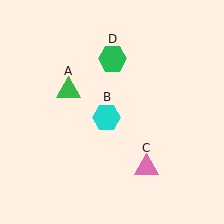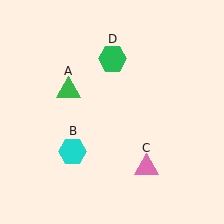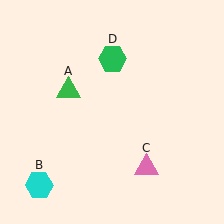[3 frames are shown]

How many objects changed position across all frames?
1 object changed position: cyan hexagon (object B).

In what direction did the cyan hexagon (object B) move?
The cyan hexagon (object B) moved down and to the left.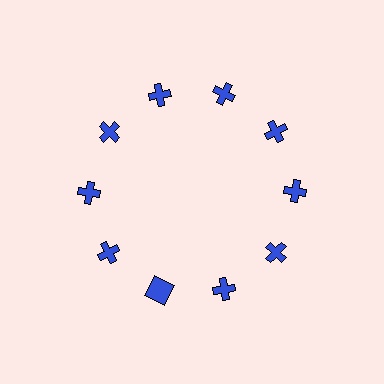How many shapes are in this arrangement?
There are 10 shapes arranged in a ring pattern.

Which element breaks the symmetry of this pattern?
The blue square at roughly the 7 o'clock position breaks the symmetry. All other shapes are blue crosses.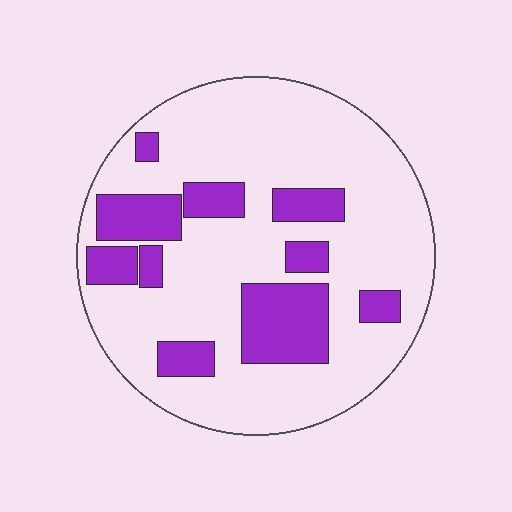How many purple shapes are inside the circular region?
10.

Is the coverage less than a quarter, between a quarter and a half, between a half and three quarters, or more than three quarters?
Less than a quarter.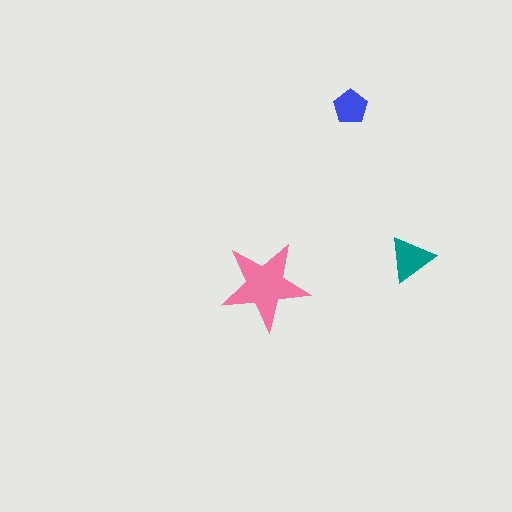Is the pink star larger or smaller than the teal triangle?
Larger.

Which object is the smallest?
The blue pentagon.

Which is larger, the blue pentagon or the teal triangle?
The teal triangle.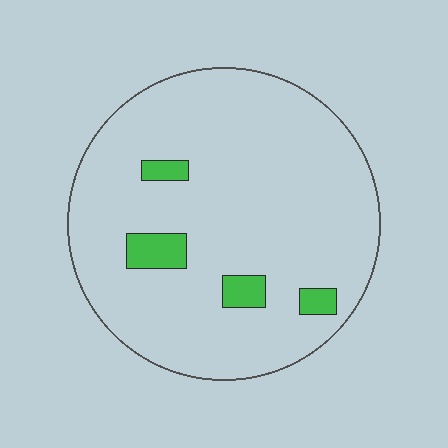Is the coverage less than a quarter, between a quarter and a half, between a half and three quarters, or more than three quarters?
Less than a quarter.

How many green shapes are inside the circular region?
4.